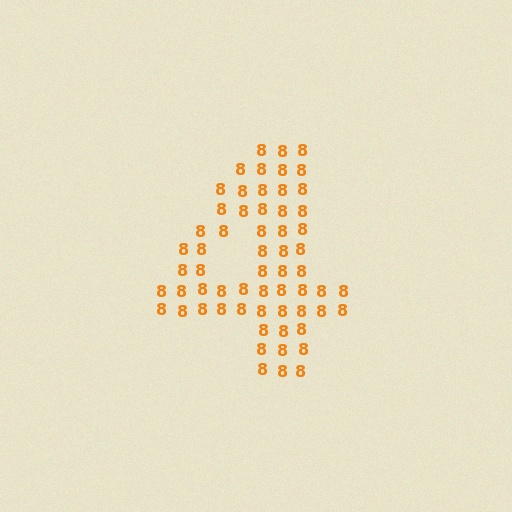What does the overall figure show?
The overall figure shows the digit 4.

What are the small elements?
The small elements are digit 8's.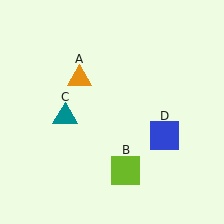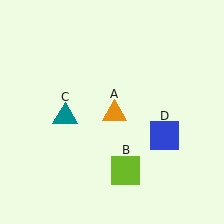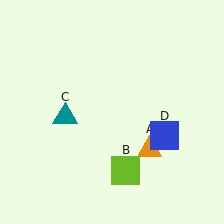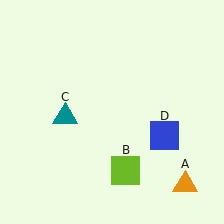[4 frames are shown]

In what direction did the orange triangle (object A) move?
The orange triangle (object A) moved down and to the right.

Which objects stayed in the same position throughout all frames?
Lime square (object B) and teal triangle (object C) and blue square (object D) remained stationary.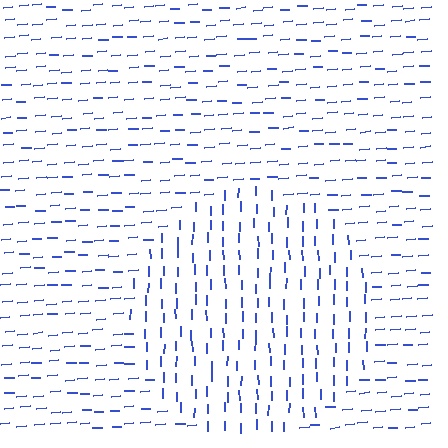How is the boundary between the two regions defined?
The boundary is defined purely by a change in line orientation (approximately 86 degrees difference). All lines are the same color and thickness.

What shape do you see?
I see a circle.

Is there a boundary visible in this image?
Yes, there is a texture boundary formed by a change in line orientation.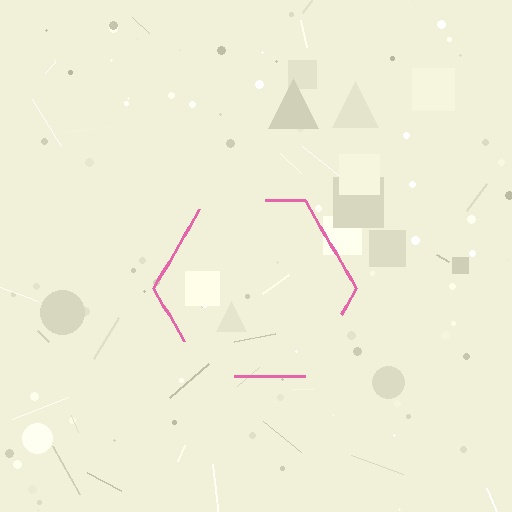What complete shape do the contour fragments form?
The contour fragments form a hexagon.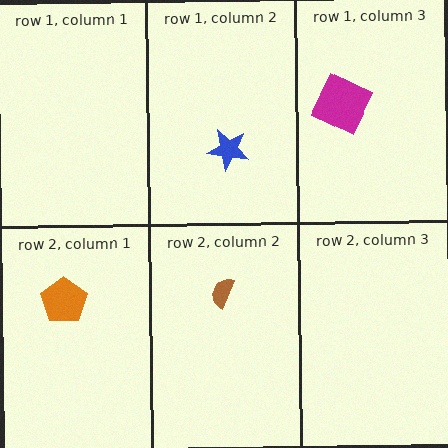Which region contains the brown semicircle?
The row 2, column 2 region.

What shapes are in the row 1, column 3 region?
The magenta square.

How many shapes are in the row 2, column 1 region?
1.